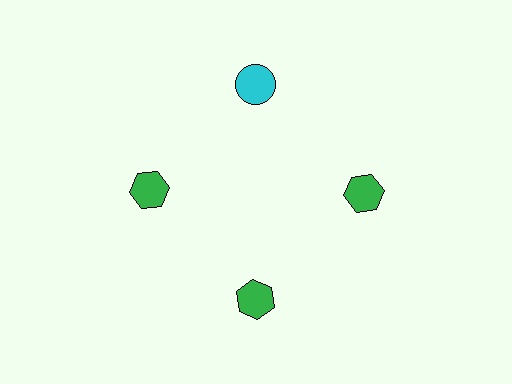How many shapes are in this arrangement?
There are 4 shapes arranged in a ring pattern.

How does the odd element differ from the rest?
It differs in both color (cyan instead of green) and shape (circle instead of hexagon).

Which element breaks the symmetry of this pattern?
The cyan circle at roughly the 12 o'clock position breaks the symmetry. All other shapes are green hexagons.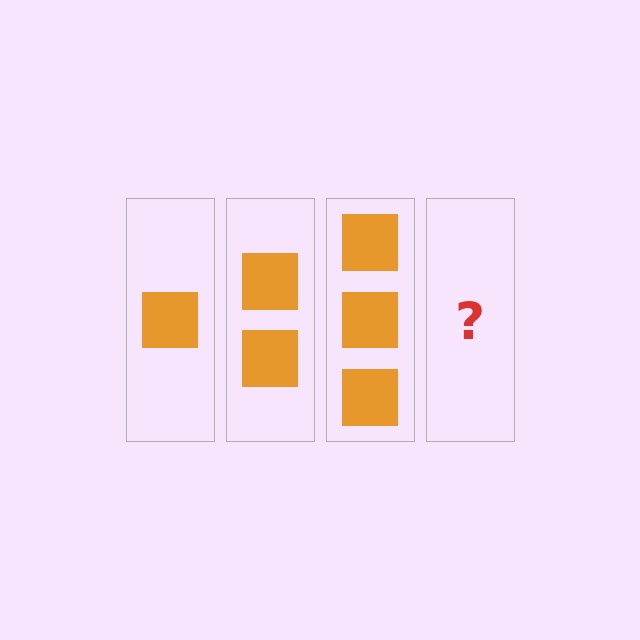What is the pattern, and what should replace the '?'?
The pattern is that each step adds one more square. The '?' should be 4 squares.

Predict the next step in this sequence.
The next step is 4 squares.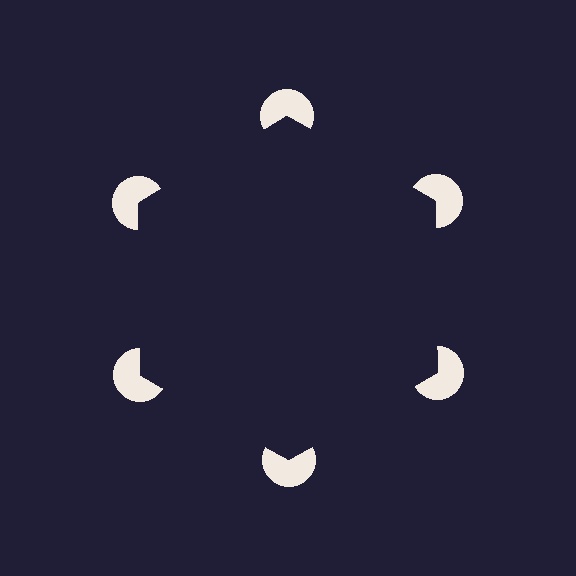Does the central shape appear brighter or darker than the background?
It typically appears slightly darker than the background, even though no actual brightness change is drawn.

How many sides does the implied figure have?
6 sides.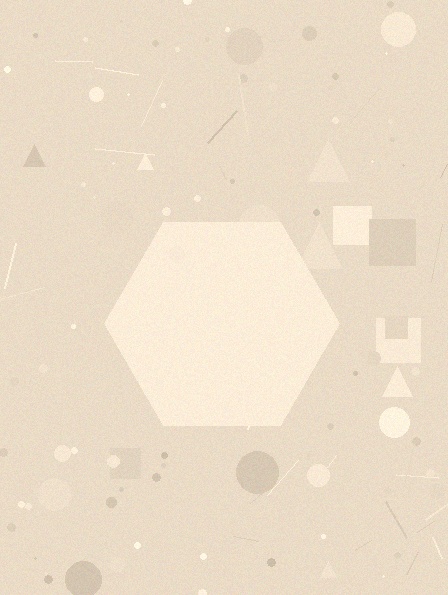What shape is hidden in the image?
A hexagon is hidden in the image.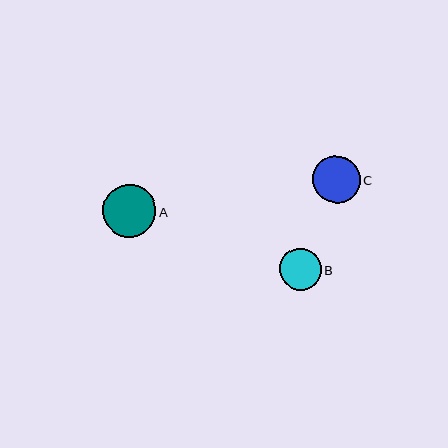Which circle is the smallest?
Circle B is the smallest with a size of approximately 42 pixels.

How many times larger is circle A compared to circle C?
Circle A is approximately 1.1 times the size of circle C.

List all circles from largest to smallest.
From largest to smallest: A, C, B.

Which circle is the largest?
Circle A is the largest with a size of approximately 53 pixels.